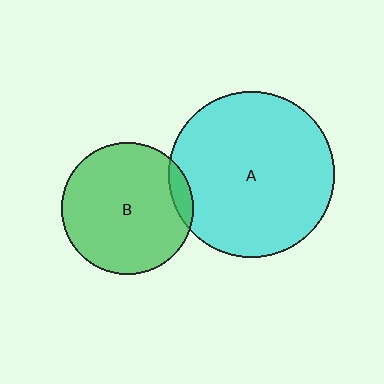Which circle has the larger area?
Circle A (cyan).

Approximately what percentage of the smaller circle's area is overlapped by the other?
Approximately 5%.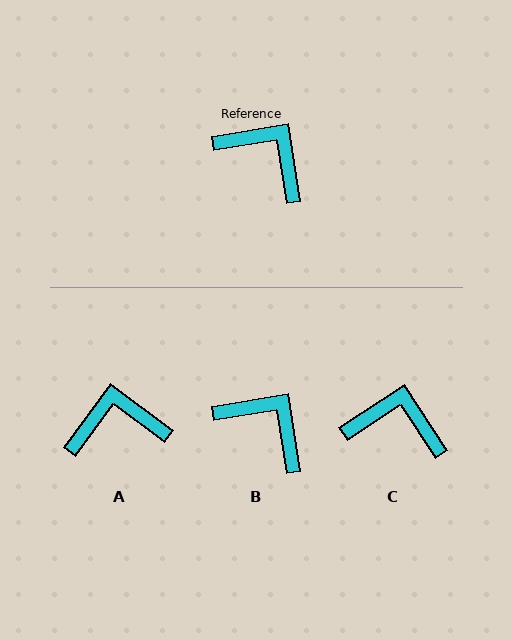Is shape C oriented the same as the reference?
No, it is off by about 24 degrees.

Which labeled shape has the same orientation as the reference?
B.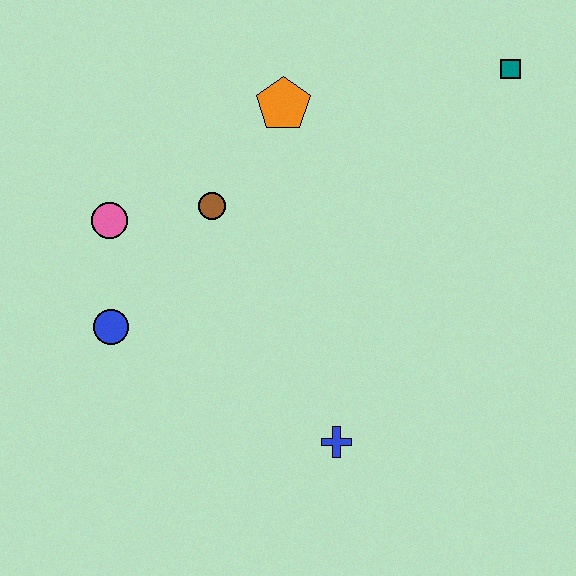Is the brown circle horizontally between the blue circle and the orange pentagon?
Yes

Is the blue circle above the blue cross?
Yes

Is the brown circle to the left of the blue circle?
No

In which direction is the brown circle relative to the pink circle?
The brown circle is to the right of the pink circle.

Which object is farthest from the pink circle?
The teal square is farthest from the pink circle.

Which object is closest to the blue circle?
The pink circle is closest to the blue circle.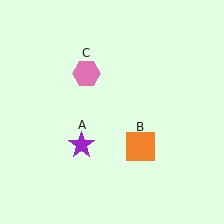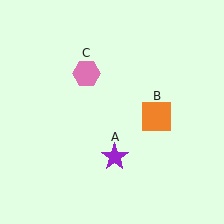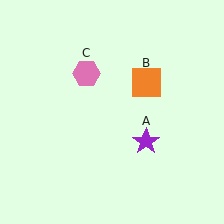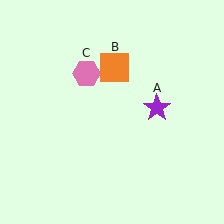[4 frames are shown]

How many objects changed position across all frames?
2 objects changed position: purple star (object A), orange square (object B).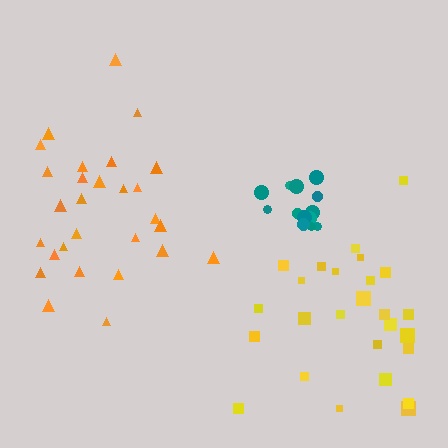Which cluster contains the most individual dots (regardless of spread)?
Orange (28).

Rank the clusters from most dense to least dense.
teal, orange, yellow.